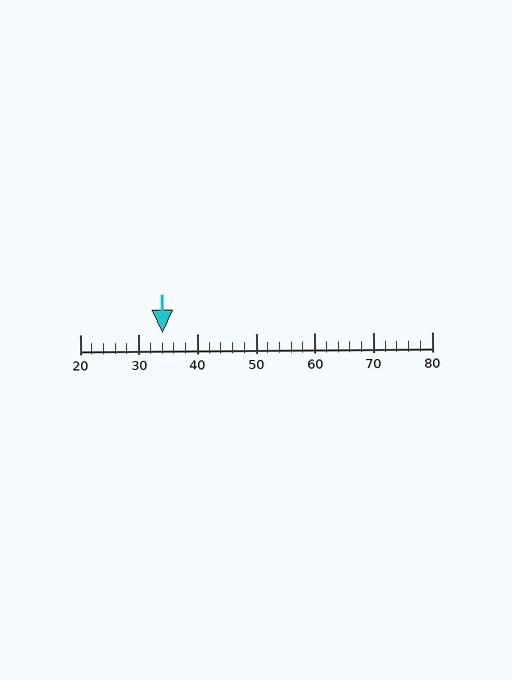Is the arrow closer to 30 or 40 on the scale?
The arrow is closer to 30.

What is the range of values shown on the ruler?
The ruler shows values from 20 to 80.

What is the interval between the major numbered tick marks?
The major tick marks are spaced 10 units apart.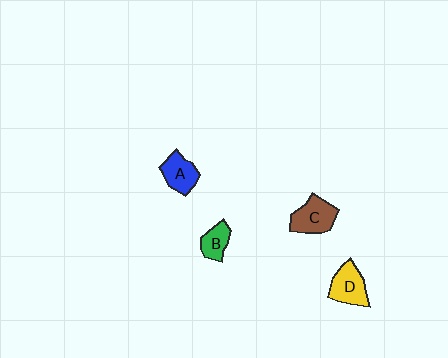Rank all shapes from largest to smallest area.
From largest to smallest: C (brown), D (yellow), A (blue), B (green).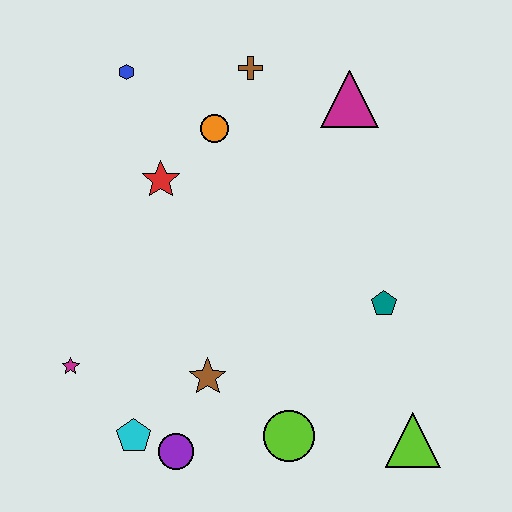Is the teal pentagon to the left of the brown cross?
No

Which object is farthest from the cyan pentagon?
The magenta triangle is farthest from the cyan pentagon.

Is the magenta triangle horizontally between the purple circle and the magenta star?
No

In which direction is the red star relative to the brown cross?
The red star is below the brown cross.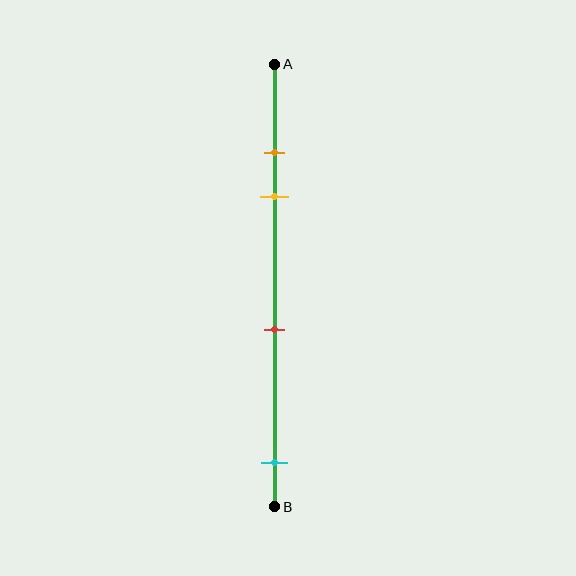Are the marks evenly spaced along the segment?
No, the marks are not evenly spaced.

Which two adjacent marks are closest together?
The orange and yellow marks are the closest adjacent pair.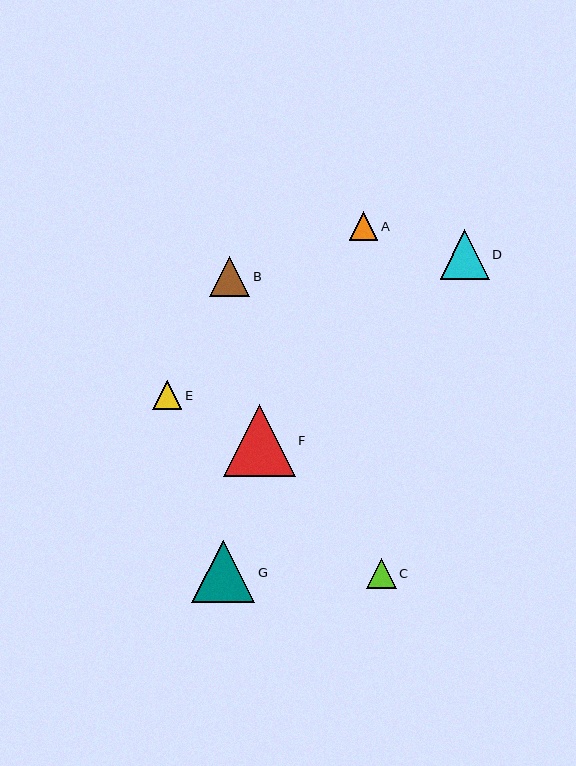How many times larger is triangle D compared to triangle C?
Triangle D is approximately 1.7 times the size of triangle C.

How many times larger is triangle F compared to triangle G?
Triangle F is approximately 1.1 times the size of triangle G.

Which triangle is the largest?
Triangle F is the largest with a size of approximately 72 pixels.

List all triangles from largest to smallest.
From largest to smallest: F, G, D, B, C, E, A.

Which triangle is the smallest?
Triangle A is the smallest with a size of approximately 28 pixels.